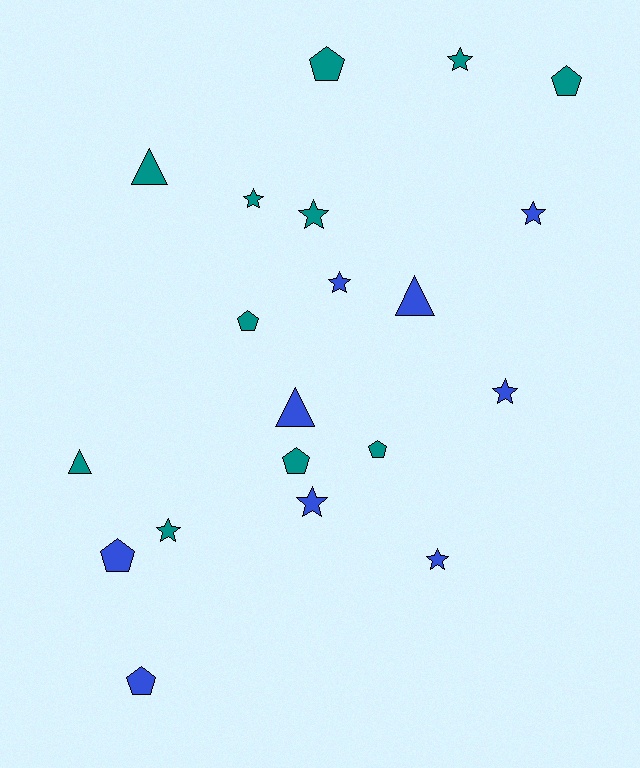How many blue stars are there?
There are 5 blue stars.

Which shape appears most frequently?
Star, with 9 objects.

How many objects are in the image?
There are 20 objects.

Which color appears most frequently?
Teal, with 11 objects.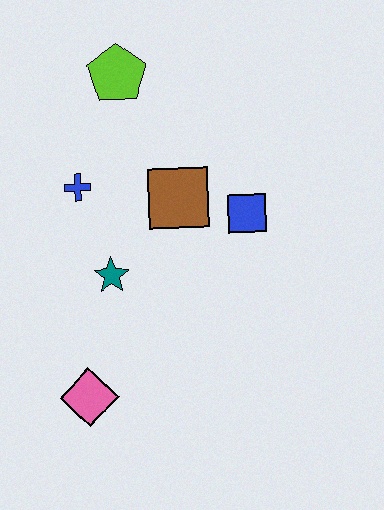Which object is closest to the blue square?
The brown square is closest to the blue square.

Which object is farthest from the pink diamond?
The lime pentagon is farthest from the pink diamond.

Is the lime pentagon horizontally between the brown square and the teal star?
Yes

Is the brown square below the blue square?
No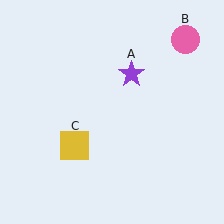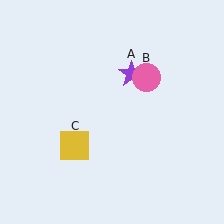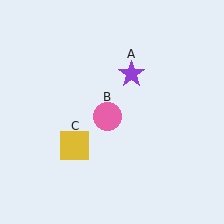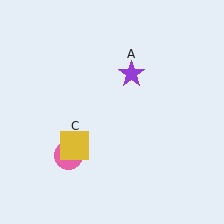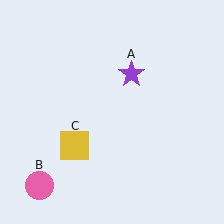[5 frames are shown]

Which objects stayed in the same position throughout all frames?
Purple star (object A) and yellow square (object C) remained stationary.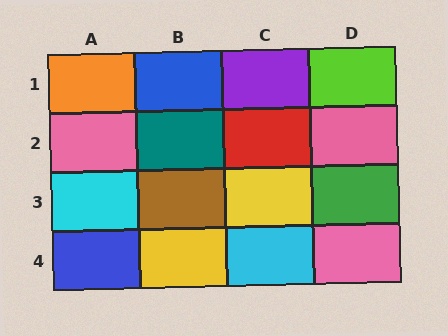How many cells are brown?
1 cell is brown.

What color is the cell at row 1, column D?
Lime.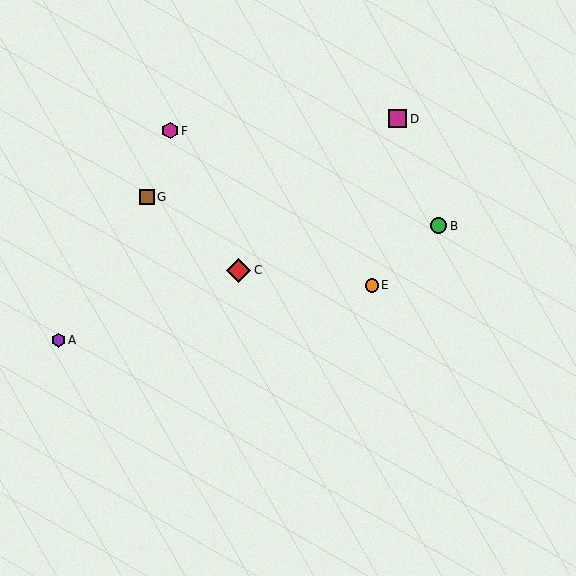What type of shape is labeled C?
Shape C is a red diamond.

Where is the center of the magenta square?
The center of the magenta square is at (397, 118).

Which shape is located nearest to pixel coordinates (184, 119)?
The magenta hexagon (labeled F) at (170, 131) is nearest to that location.